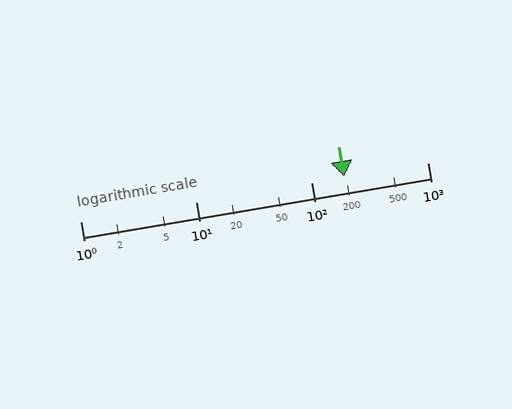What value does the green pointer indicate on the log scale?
The pointer indicates approximately 190.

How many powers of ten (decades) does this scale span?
The scale spans 3 decades, from 1 to 1000.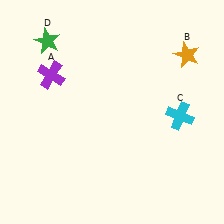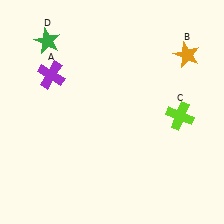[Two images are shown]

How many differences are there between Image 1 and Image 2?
There is 1 difference between the two images.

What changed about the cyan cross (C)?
In Image 1, C is cyan. In Image 2, it changed to lime.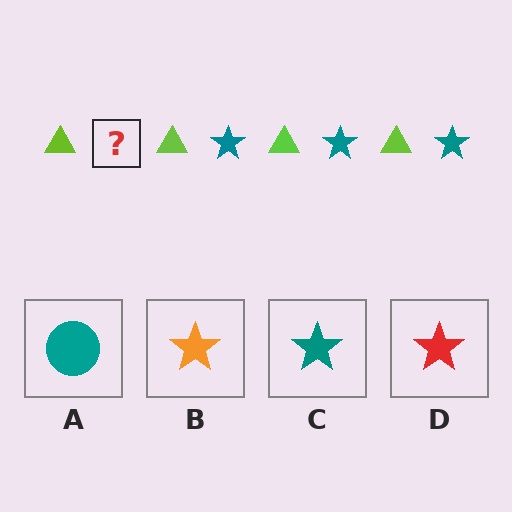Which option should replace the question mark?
Option C.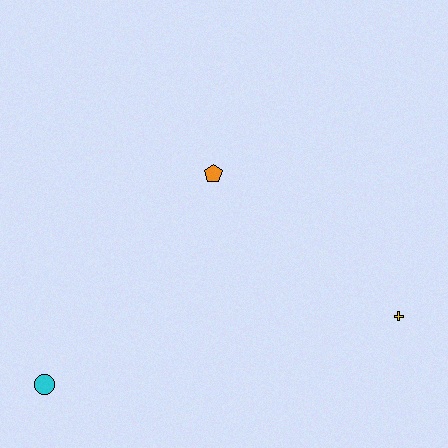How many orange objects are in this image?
There is 1 orange object.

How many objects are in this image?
There are 3 objects.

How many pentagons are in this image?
There is 1 pentagon.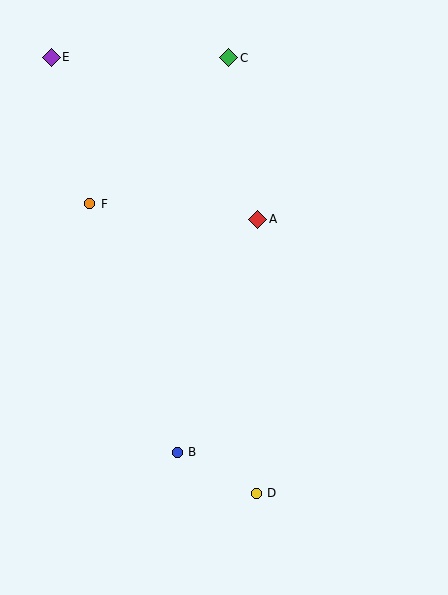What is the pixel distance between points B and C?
The distance between B and C is 398 pixels.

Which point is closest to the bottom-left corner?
Point B is closest to the bottom-left corner.